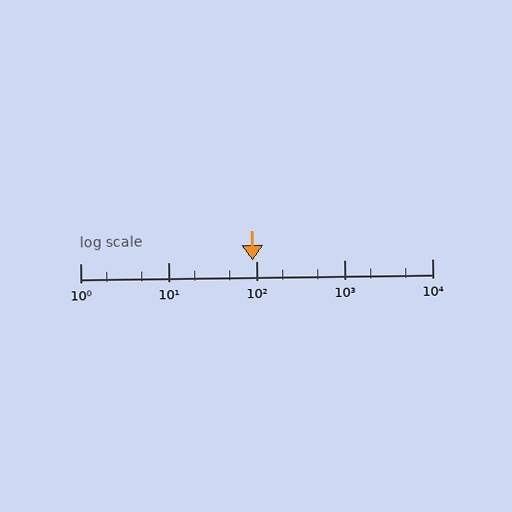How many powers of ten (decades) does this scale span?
The scale spans 4 decades, from 1 to 10000.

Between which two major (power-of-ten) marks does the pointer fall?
The pointer is between 10 and 100.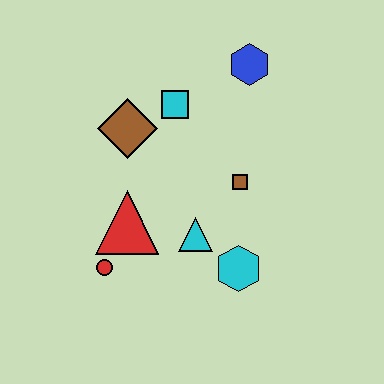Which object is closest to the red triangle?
The red circle is closest to the red triangle.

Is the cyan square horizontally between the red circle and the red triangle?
No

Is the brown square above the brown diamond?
No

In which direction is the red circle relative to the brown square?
The red circle is to the left of the brown square.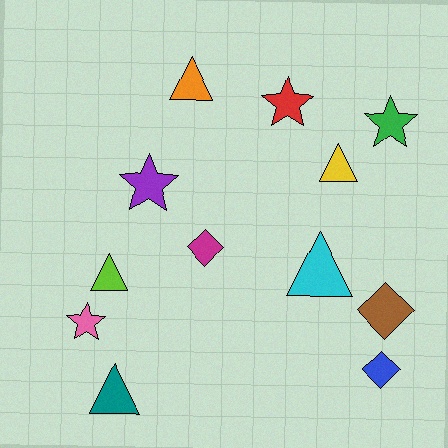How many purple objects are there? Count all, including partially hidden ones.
There is 1 purple object.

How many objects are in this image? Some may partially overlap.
There are 12 objects.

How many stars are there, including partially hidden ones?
There are 4 stars.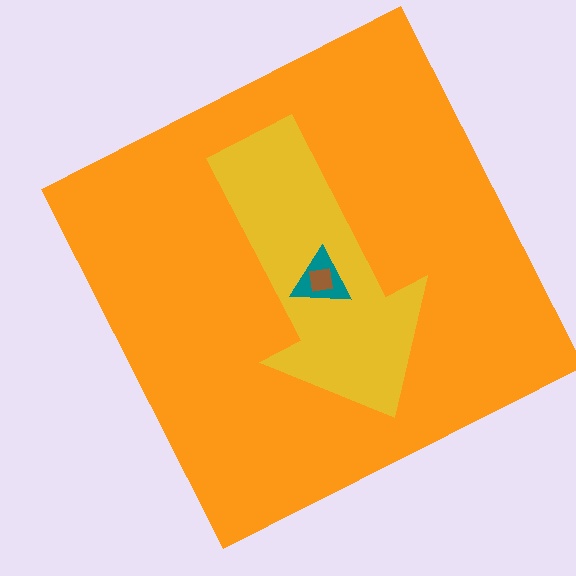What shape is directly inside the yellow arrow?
The teal triangle.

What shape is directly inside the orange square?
The yellow arrow.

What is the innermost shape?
The brown square.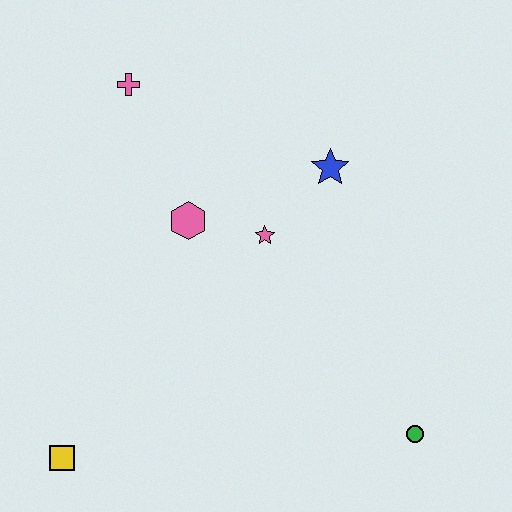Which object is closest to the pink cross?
The pink hexagon is closest to the pink cross.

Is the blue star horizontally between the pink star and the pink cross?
No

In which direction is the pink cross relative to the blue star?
The pink cross is to the left of the blue star.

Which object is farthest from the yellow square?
The blue star is farthest from the yellow square.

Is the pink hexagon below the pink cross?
Yes